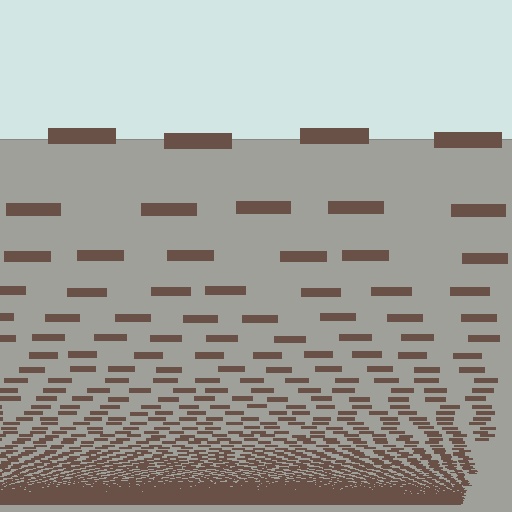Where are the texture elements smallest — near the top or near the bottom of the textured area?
Near the bottom.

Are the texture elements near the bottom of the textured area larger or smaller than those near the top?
Smaller. The gradient is inverted — elements near the bottom are smaller and denser.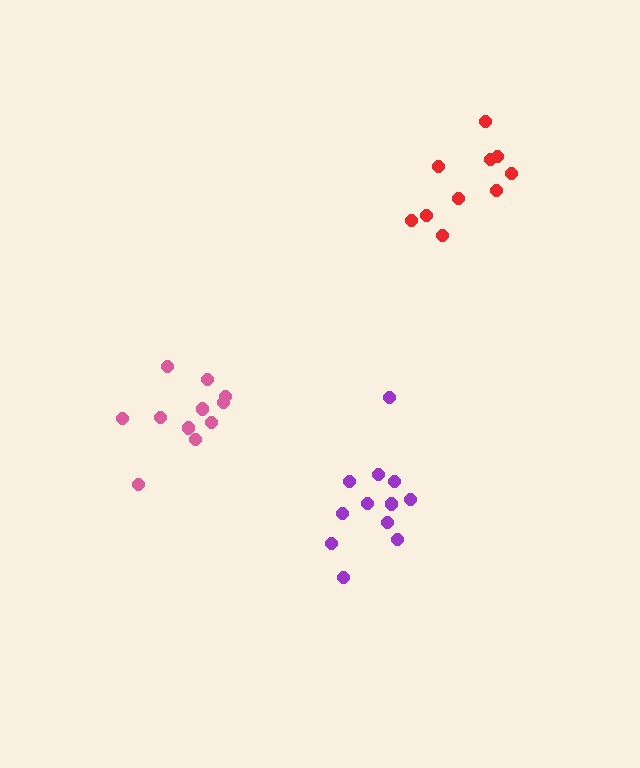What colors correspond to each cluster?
The clusters are colored: red, pink, purple.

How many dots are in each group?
Group 1: 10 dots, Group 2: 11 dots, Group 3: 12 dots (33 total).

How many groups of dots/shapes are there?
There are 3 groups.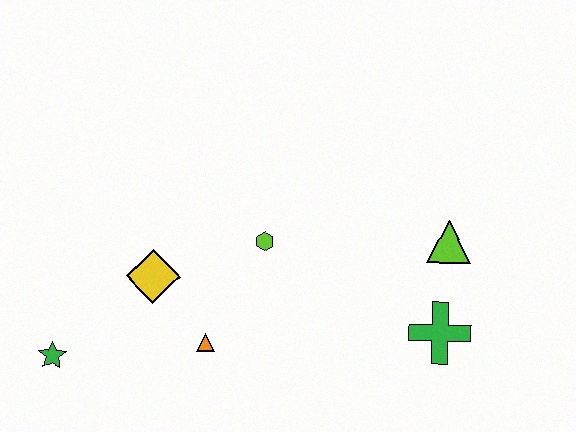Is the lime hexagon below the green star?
No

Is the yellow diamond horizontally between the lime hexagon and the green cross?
No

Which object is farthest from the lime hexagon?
The green star is farthest from the lime hexagon.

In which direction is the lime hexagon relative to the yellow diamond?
The lime hexagon is to the right of the yellow diamond.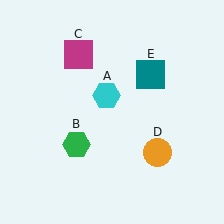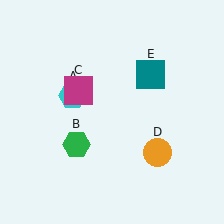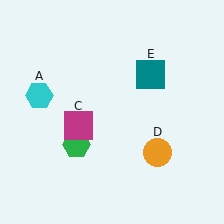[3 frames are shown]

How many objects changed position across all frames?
2 objects changed position: cyan hexagon (object A), magenta square (object C).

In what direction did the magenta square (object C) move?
The magenta square (object C) moved down.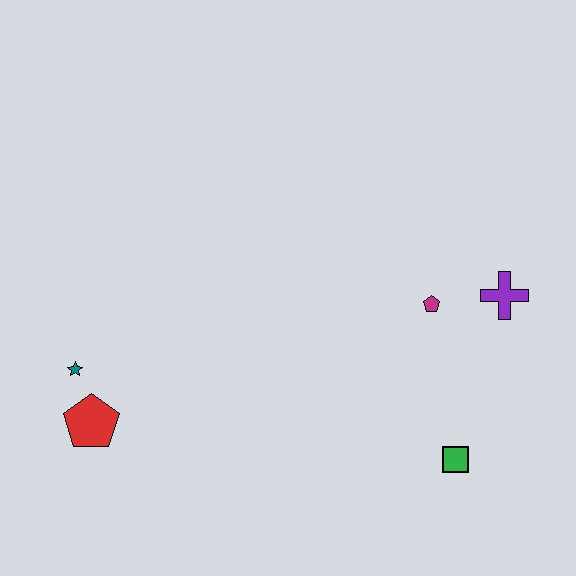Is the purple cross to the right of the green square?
Yes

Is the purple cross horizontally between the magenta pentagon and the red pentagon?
No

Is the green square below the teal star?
Yes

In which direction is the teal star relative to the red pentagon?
The teal star is above the red pentagon.